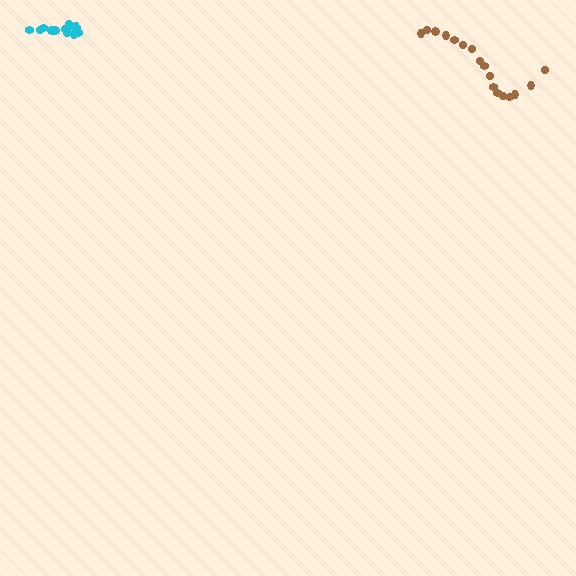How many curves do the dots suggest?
There are 2 distinct paths.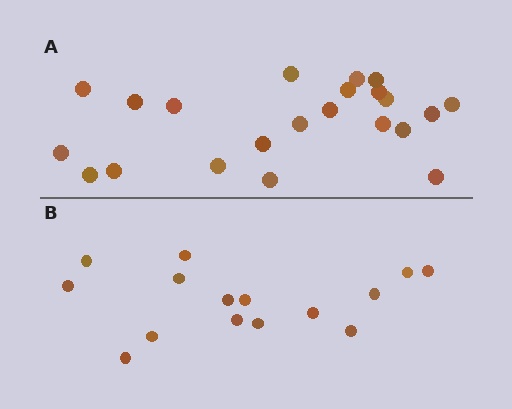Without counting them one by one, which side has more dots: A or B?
Region A (the top region) has more dots.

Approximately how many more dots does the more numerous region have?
Region A has roughly 8 or so more dots than region B.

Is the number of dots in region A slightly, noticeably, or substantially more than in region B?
Region A has substantially more. The ratio is roughly 1.5 to 1.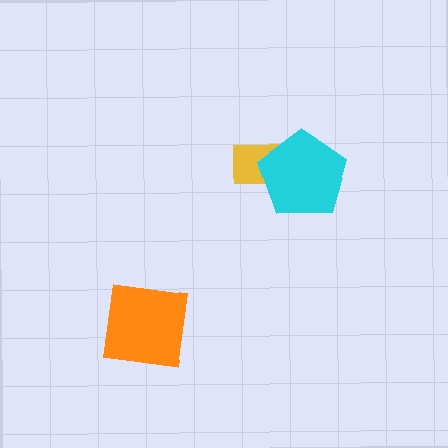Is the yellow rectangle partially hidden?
Yes, it is partially covered by another shape.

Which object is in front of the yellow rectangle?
The cyan pentagon is in front of the yellow rectangle.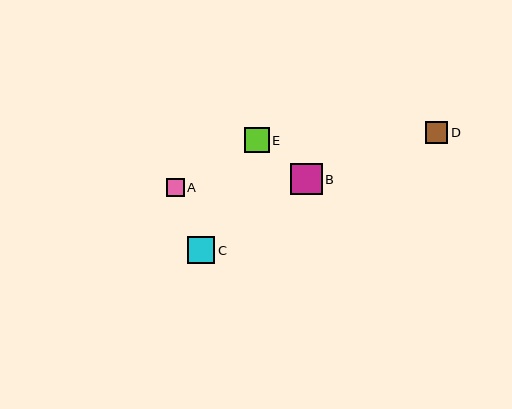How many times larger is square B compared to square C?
Square B is approximately 1.2 times the size of square C.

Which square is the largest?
Square B is the largest with a size of approximately 31 pixels.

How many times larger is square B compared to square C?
Square B is approximately 1.2 times the size of square C.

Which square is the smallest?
Square A is the smallest with a size of approximately 18 pixels.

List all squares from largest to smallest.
From largest to smallest: B, C, E, D, A.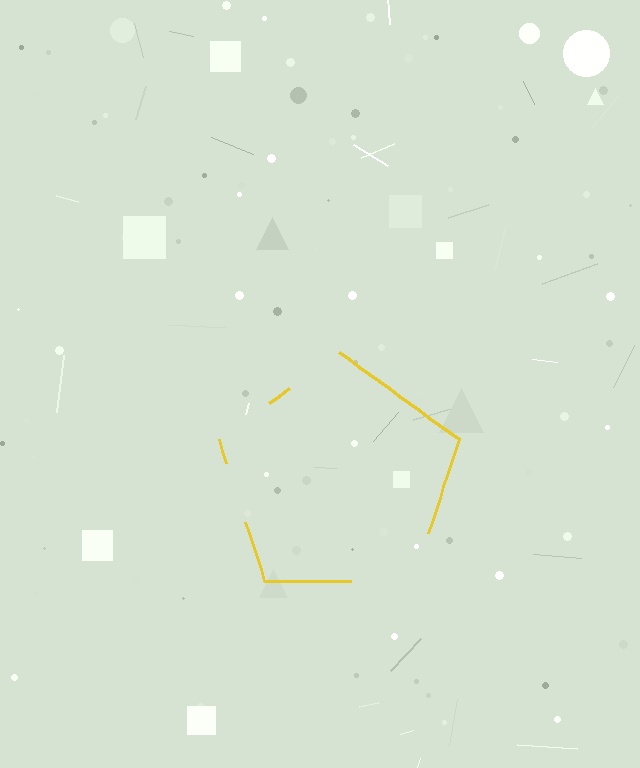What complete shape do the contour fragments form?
The contour fragments form a pentagon.